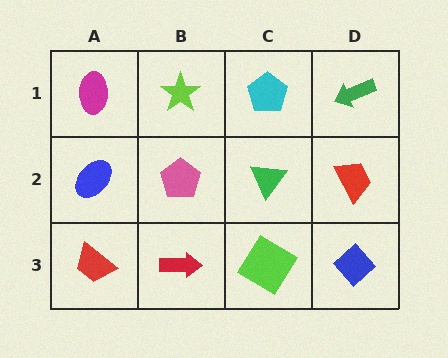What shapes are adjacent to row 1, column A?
A blue ellipse (row 2, column A), a lime star (row 1, column B).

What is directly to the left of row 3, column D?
A lime diamond.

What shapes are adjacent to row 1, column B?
A pink pentagon (row 2, column B), a magenta ellipse (row 1, column A), a cyan pentagon (row 1, column C).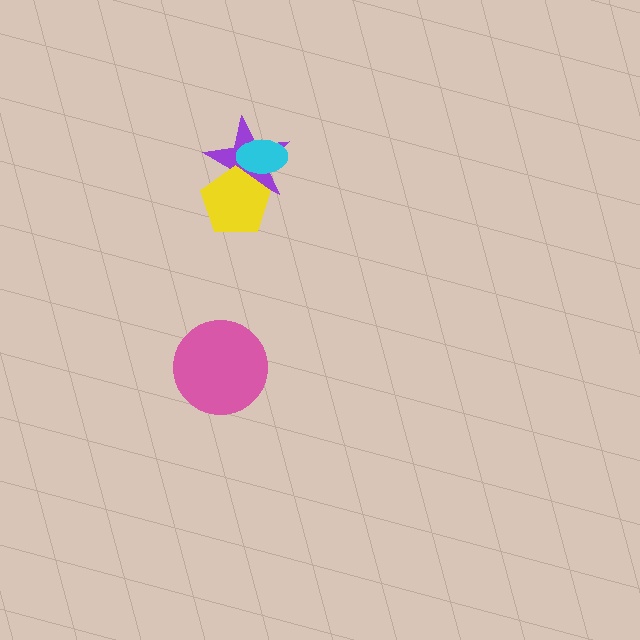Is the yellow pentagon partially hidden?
No, no other shape covers it.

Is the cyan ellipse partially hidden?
Yes, it is partially covered by another shape.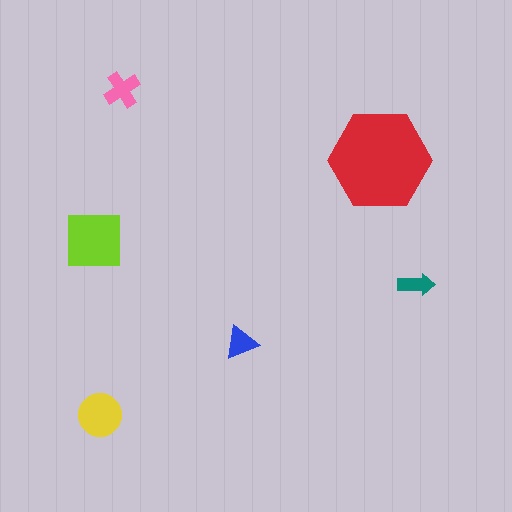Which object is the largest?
The red hexagon.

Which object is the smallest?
The teal arrow.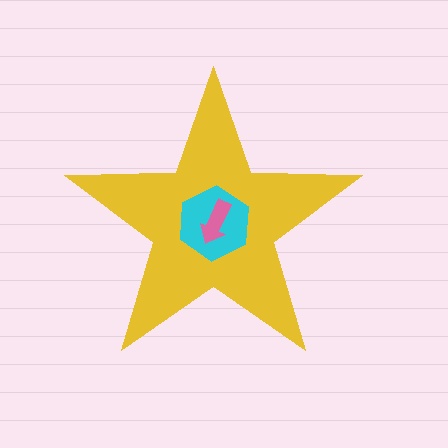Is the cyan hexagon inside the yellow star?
Yes.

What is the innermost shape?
The pink arrow.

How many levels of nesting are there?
3.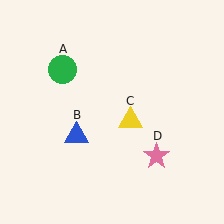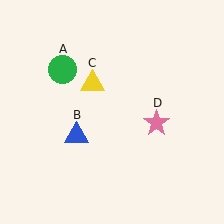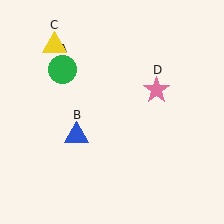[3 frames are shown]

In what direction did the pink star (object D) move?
The pink star (object D) moved up.